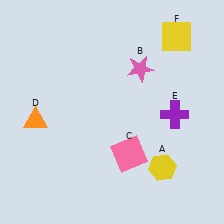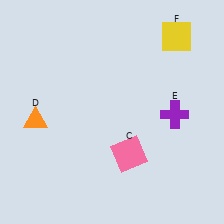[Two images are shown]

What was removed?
The pink star (B), the yellow hexagon (A) were removed in Image 2.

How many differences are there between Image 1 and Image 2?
There are 2 differences between the two images.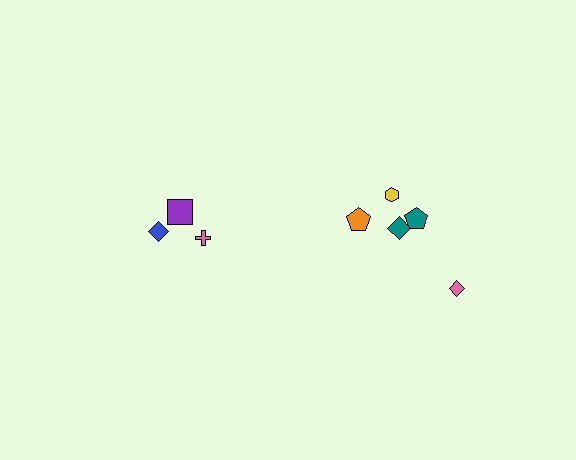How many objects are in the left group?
There are 3 objects.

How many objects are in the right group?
There are 5 objects.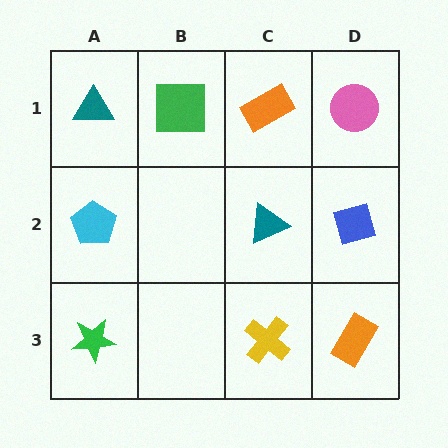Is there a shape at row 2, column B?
No, that cell is empty.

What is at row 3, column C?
A yellow cross.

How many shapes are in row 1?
4 shapes.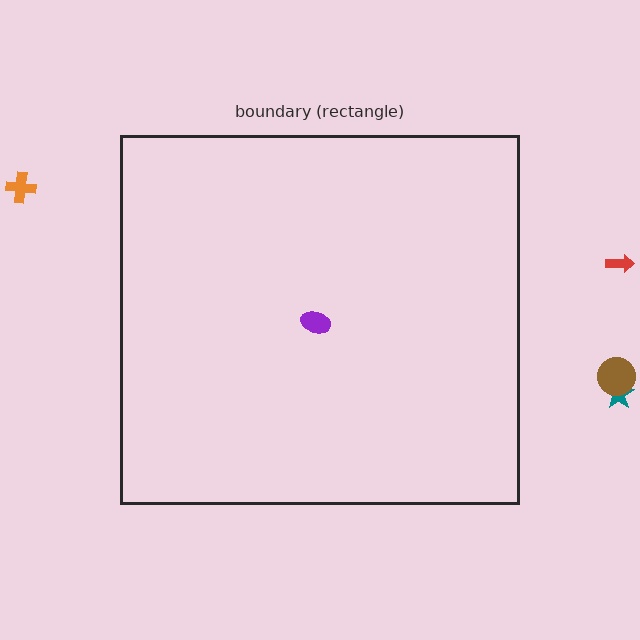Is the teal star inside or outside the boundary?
Outside.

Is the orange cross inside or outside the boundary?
Outside.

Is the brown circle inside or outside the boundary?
Outside.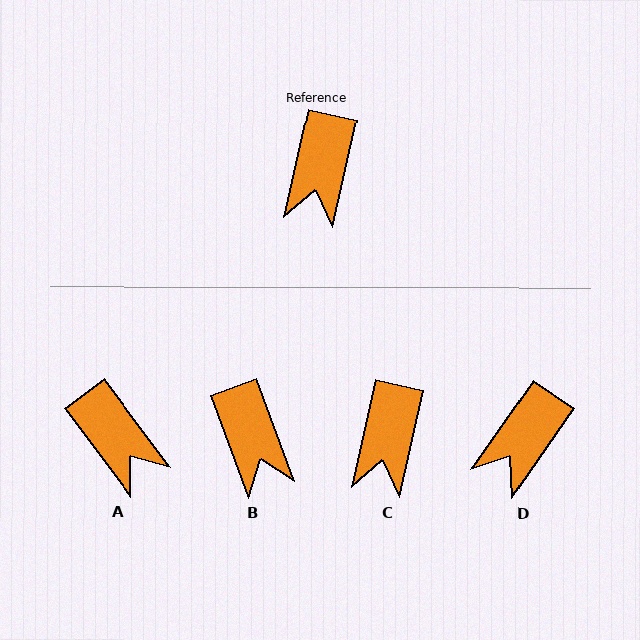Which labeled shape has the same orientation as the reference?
C.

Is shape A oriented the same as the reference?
No, it is off by about 50 degrees.